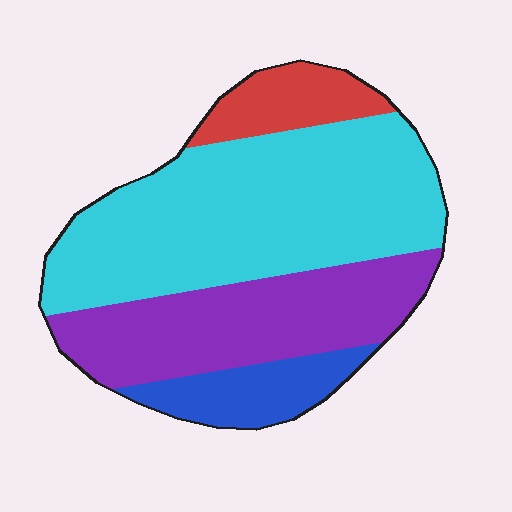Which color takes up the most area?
Cyan, at roughly 50%.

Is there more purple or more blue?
Purple.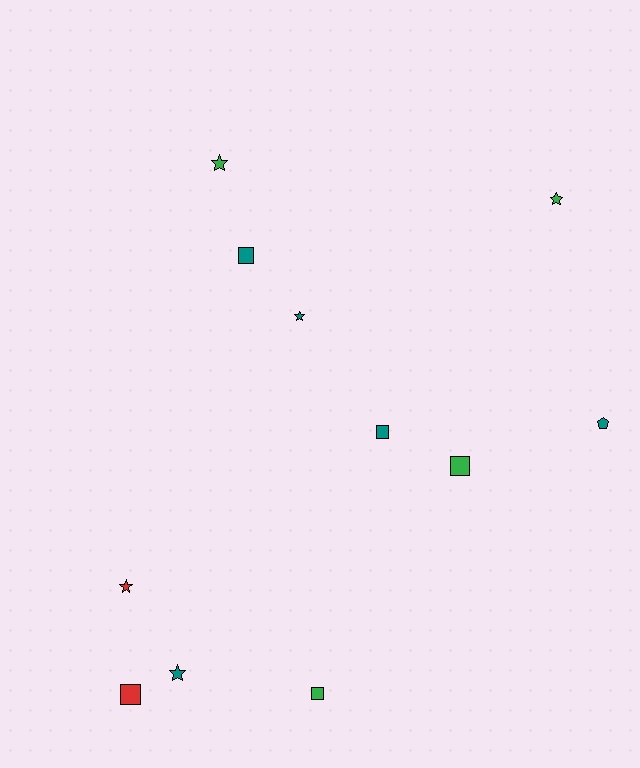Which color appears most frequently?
Teal, with 5 objects.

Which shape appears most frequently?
Square, with 5 objects.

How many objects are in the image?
There are 11 objects.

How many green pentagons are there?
There are no green pentagons.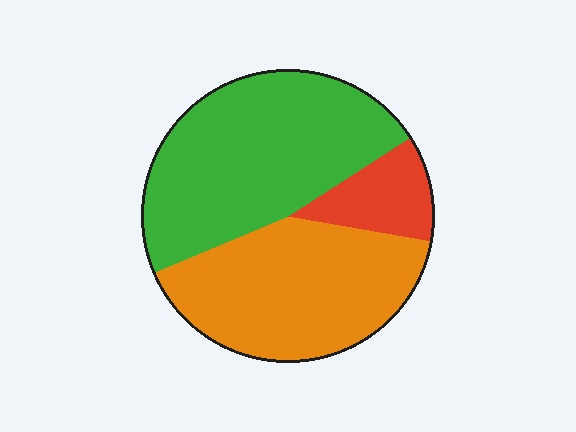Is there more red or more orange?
Orange.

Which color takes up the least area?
Red, at roughly 10%.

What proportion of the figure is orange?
Orange takes up about two fifths (2/5) of the figure.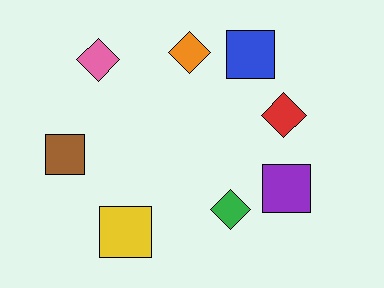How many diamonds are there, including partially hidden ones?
There are 4 diamonds.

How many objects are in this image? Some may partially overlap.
There are 8 objects.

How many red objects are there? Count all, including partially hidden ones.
There is 1 red object.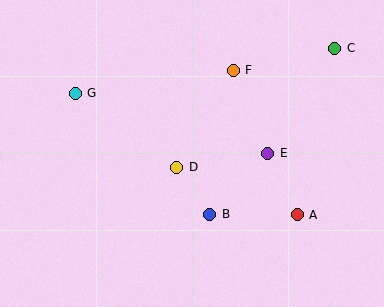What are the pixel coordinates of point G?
Point G is at (75, 93).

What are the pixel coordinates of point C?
Point C is at (335, 48).